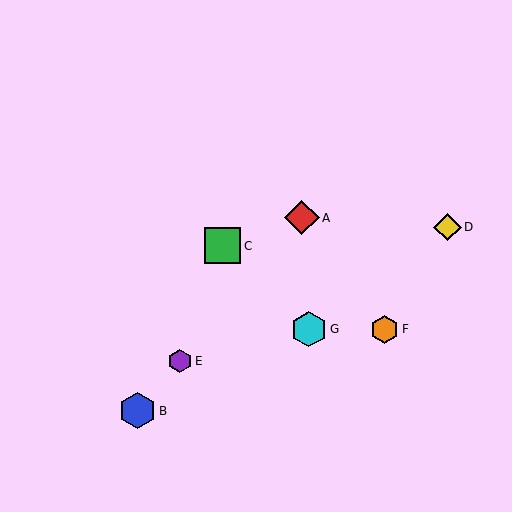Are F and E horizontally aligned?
No, F is at y≈329 and E is at y≈361.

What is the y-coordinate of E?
Object E is at y≈361.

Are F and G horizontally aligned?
Yes, both are at y≈329.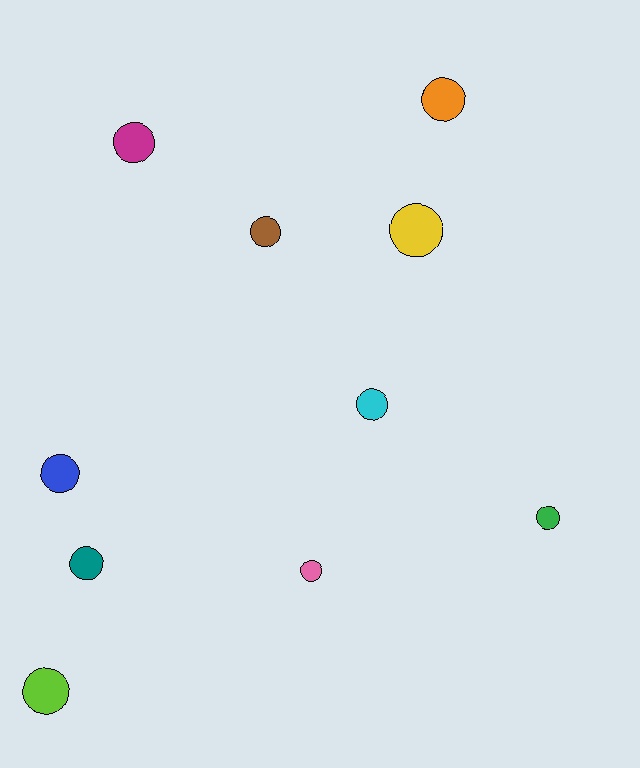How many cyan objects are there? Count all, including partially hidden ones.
There is 1 cyan object.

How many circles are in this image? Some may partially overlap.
There are 10 circles.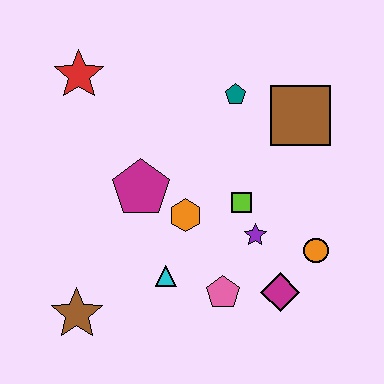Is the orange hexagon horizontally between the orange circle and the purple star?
No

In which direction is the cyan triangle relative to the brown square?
The cyan triangle is below the brown square.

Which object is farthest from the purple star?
The red star is farthest from the purple star.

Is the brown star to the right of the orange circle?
No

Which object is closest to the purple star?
The lime square is closest to the purple star.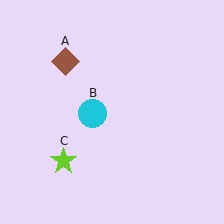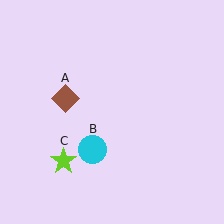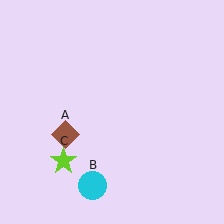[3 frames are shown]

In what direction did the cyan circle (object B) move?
The cyan circle (object B) moved down.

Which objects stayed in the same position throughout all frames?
Lime star (object C) remained stationary.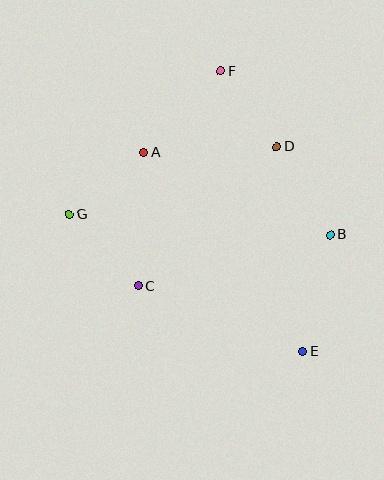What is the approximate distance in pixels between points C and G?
The distance between C and G is approximately 99 pixels.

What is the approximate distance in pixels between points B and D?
The distance between B and D is approximately 102 pixels.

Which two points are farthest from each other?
Points E and F are farthest from each other.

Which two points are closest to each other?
Points D and F are closest to each other.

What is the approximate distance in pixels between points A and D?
The distance between A and D is approximately 133 pixels.